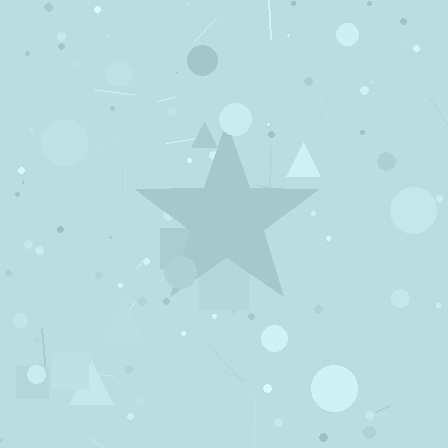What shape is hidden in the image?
A star is hidden in the image.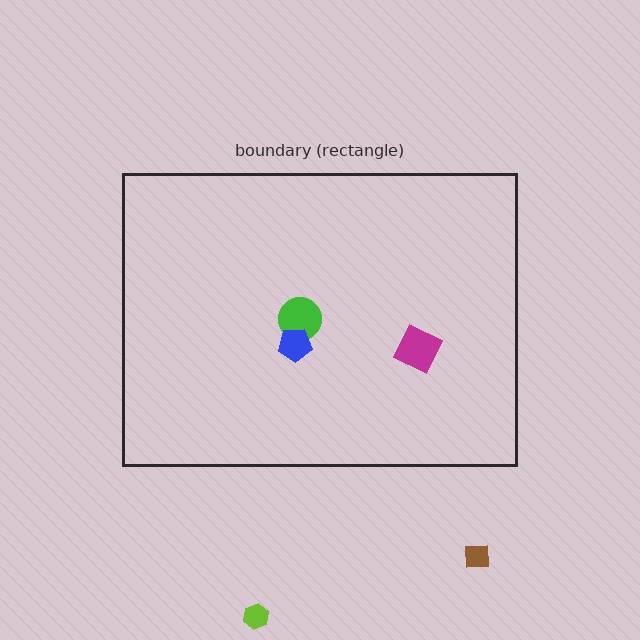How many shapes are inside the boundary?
3 inside, 2 outside.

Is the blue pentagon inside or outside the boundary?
Inside.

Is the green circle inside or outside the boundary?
Inside.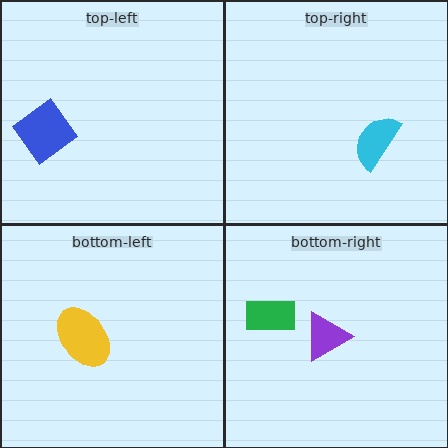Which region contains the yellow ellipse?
The bottom-left region.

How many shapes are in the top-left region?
1.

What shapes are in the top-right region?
The cyan semicircle.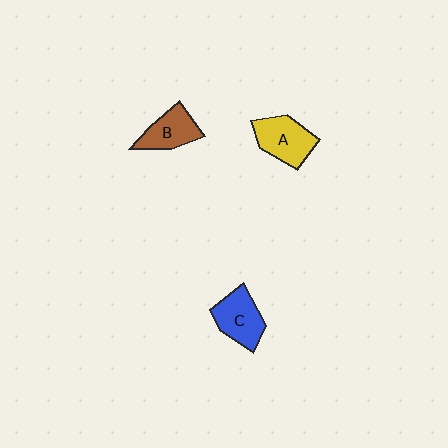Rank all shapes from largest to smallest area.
From largest to smallest: A (yellow), C (blue), B (brown).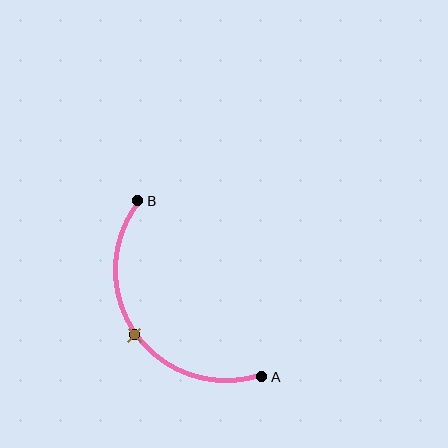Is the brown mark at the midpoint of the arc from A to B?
Yes. The brown mark lies on the arc at equal arc-length from both A and B — it is the arc midpoint.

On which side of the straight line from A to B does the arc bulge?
The arc bulges below and to the left of the straight line connecting A and B.